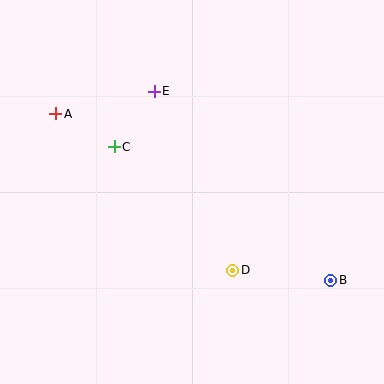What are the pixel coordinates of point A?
Point A is at (56, 114).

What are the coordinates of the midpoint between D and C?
The midpoint between D and C is at (174, 209).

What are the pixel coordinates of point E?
Point E is at (154, 91).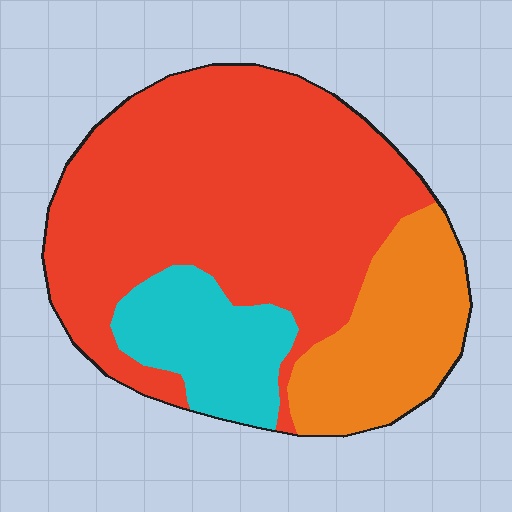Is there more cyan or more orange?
Orange.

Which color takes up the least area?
Cyan, at roughly 15%.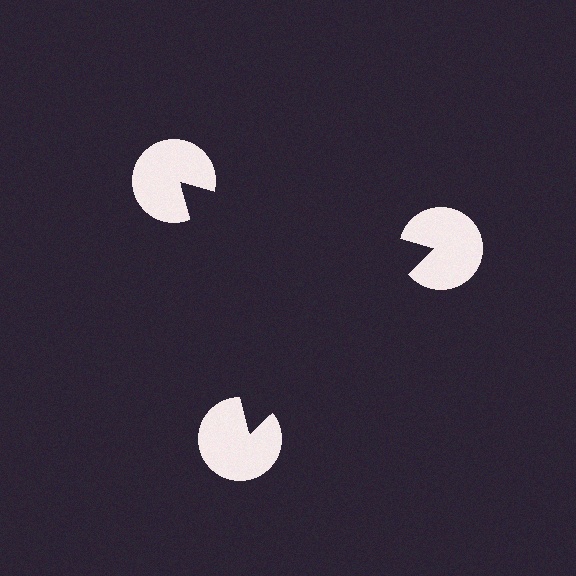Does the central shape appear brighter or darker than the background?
It typically appears slightly darker than the background, even though no actual brightness change is drawn.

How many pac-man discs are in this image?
There are 3 — one at each vertex of the illusory triangle.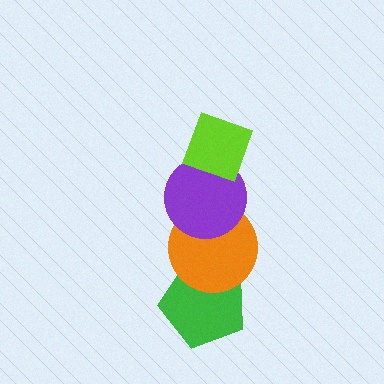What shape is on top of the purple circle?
The lime diamond is on top of the purple circle.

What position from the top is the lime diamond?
The lime diamond is 1st from the top.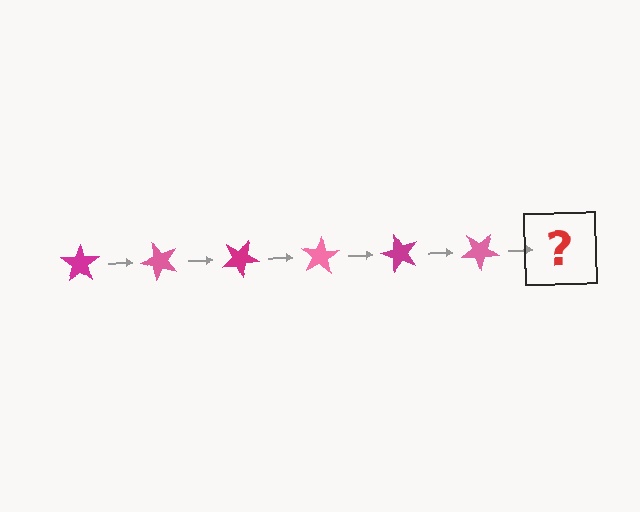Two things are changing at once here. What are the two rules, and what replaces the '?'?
The two rules are that it rotates 50 degrees each step and the color cycles through magenta and pink. The '?' should be a magenta star, rotated 300 degrees from the start.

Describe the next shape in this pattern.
It should be a magenta star, rotated 300 degrees from the start.